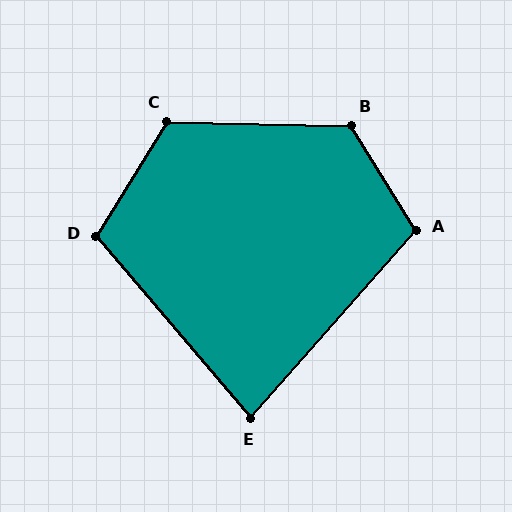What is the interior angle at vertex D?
Approximately 108 degrees (obtuse).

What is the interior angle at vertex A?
Approximately 107 degrees (obtuse).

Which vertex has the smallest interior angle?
E, at approximately 82 degrees.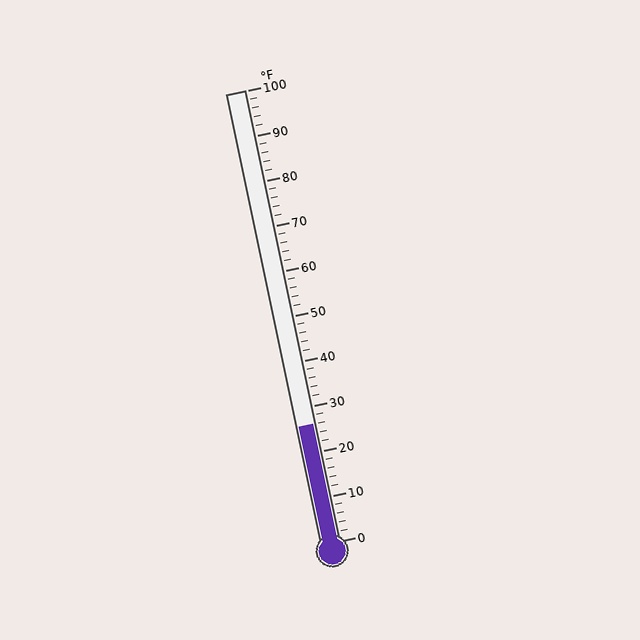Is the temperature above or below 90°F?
The temperature is below 90°F.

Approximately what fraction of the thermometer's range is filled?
The thermometer is filled to approximately 25% of its range.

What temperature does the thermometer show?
The thermometer shows approximately 26°F.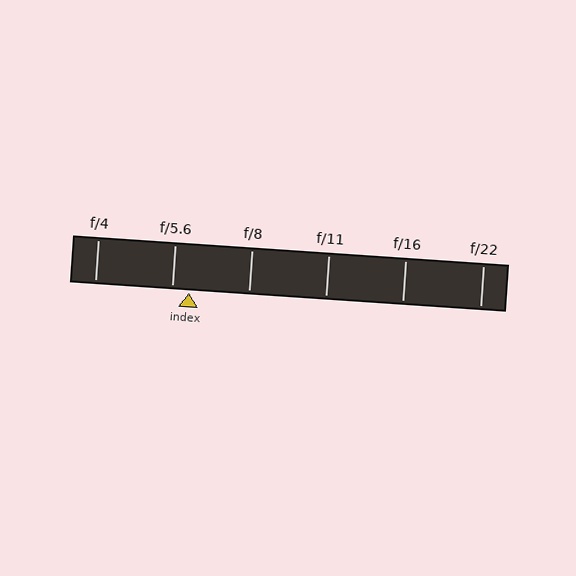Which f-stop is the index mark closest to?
The index mark is closest to f/5.6.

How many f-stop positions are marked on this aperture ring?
There are 6 f-stop positions marked.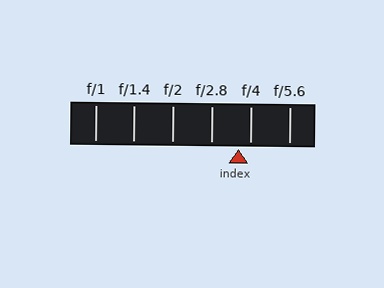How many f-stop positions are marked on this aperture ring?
There are 6 f-stop positions marked.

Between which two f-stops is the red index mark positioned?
The index mark is between f/2.8 and f/4.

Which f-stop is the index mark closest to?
The index mark is closest to f/4.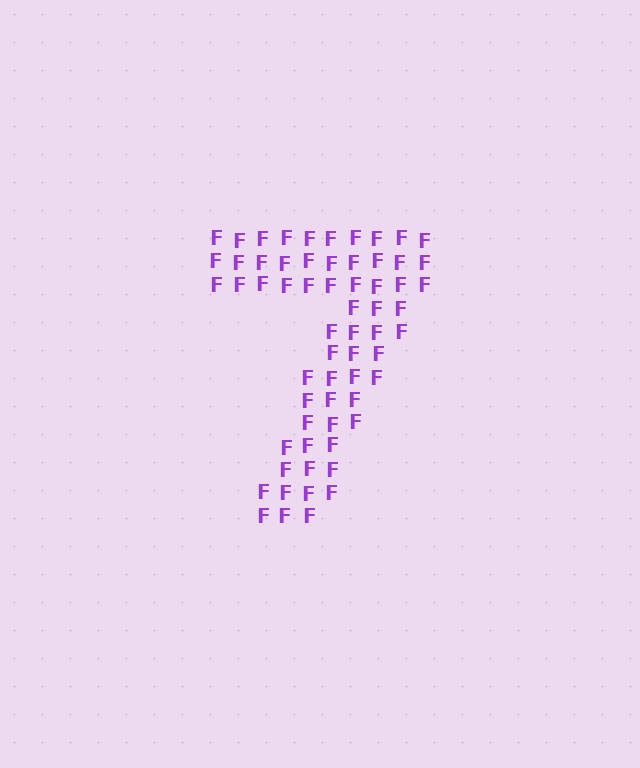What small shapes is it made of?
It is made of small letter F's.